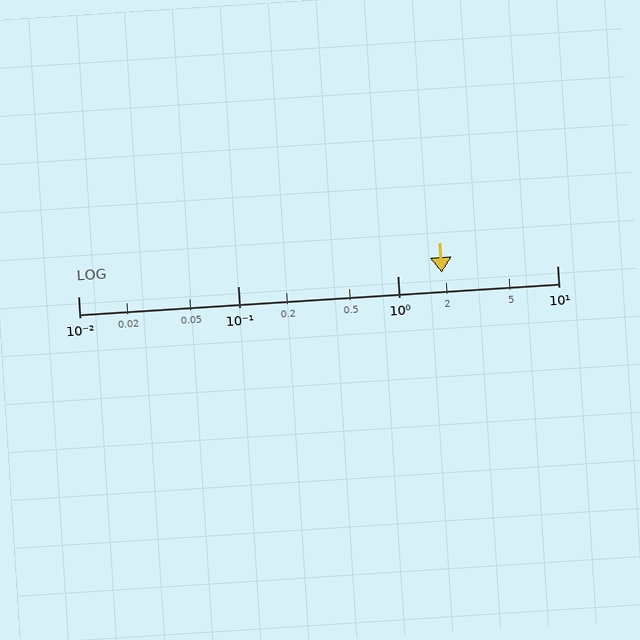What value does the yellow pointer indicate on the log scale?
The pointer indicates approximately 1.9.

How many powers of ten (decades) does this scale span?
The scale spans 3 decades, from 0.01 to 10.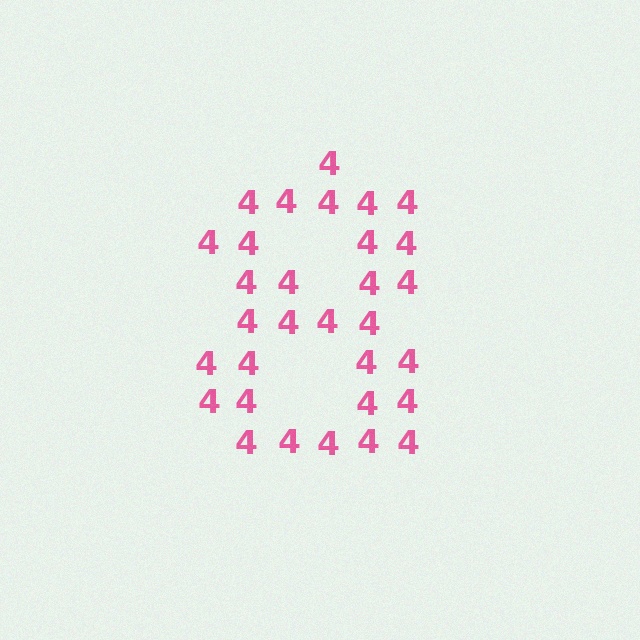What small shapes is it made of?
It is made of small digit 4's.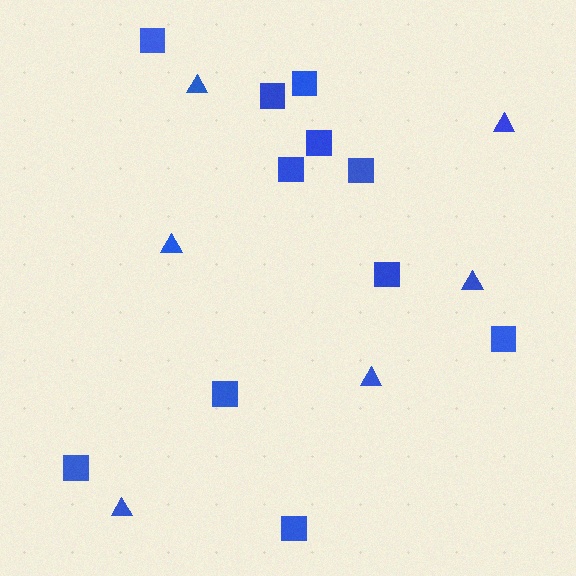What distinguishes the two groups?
There are 2 groups: one group of triangles (6) and one group of squares (11).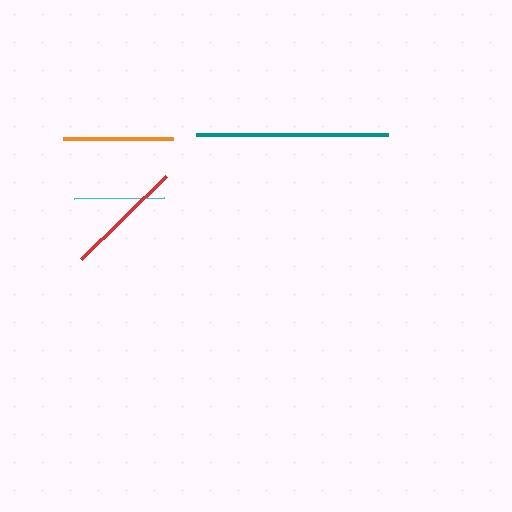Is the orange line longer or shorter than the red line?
The red line is longer than the orange line.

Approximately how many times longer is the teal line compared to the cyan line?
The teal line is approximately 2.1 times the length of the cyan line.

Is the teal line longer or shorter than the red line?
The teal line is longer than the red line.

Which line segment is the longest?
The teal line is the longest at approximately 192 pixels.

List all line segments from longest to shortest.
From longest to shortest: teal, red, orange, cyan.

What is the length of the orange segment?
The orange segment is approximately 110 pixels long.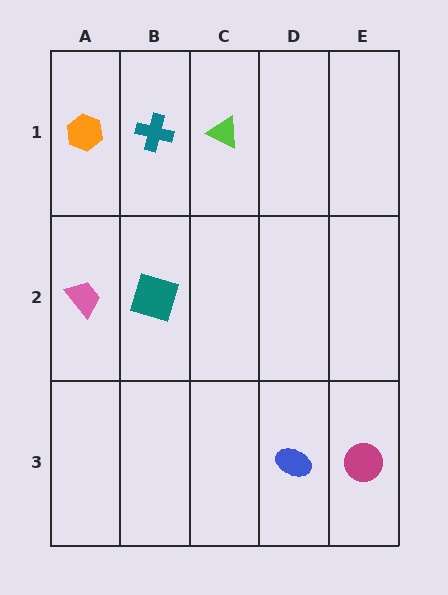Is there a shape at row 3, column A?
No, that cell is empty.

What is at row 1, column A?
An orange hexagon.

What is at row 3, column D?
A blue ellipse.